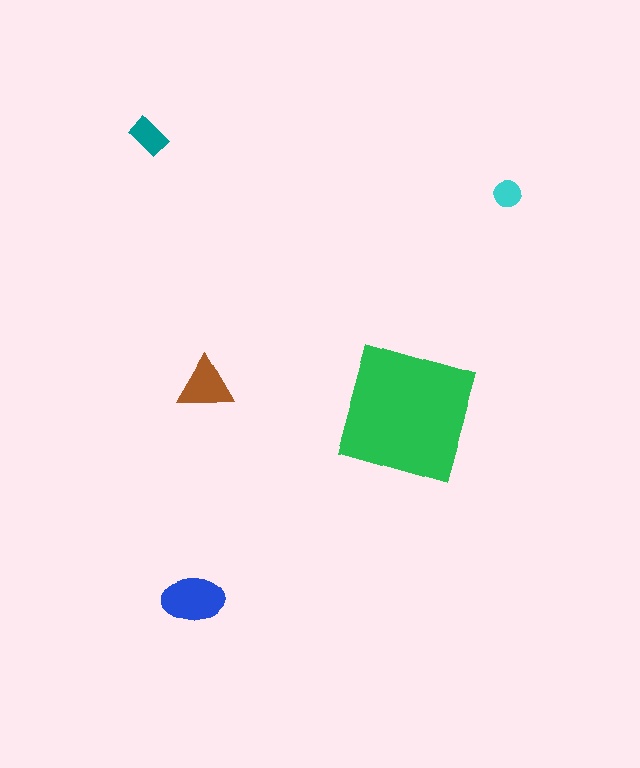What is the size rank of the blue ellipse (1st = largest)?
2nd.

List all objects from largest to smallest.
The green square, the blue ellipse, the brown triangle, the teal rectangle, the cyan circle.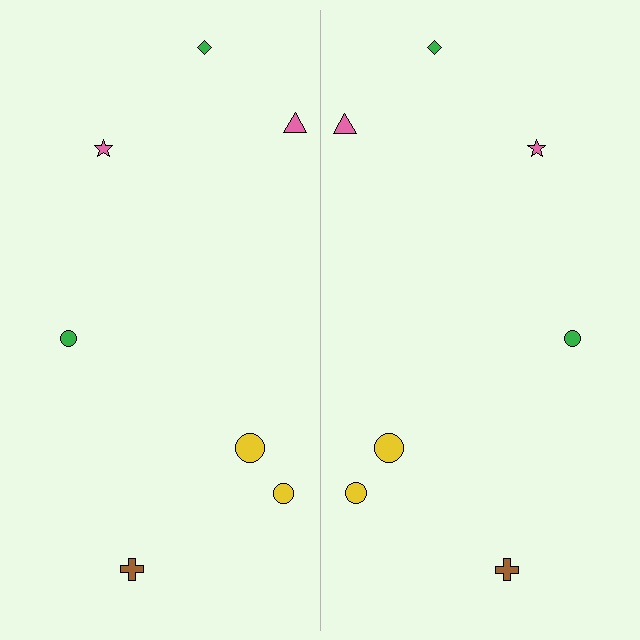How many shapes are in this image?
There are 14 shapes in this image.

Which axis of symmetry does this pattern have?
The pattern has a vertical axis of symmetry running through the center of the image.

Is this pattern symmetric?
Yes, this pattern has bilateral (reflection) symmetry.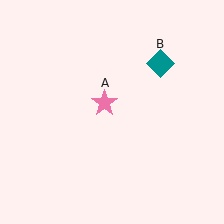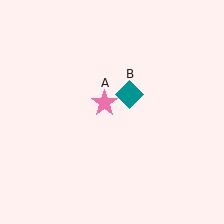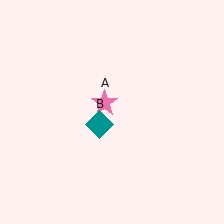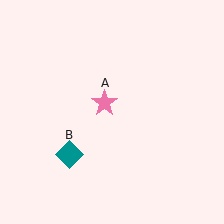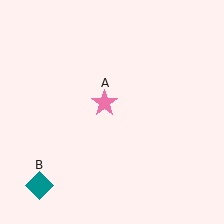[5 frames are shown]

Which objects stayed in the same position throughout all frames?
Pink star (object A) remained stationary.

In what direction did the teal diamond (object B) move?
The teal diamond (object B) moved down and to the left.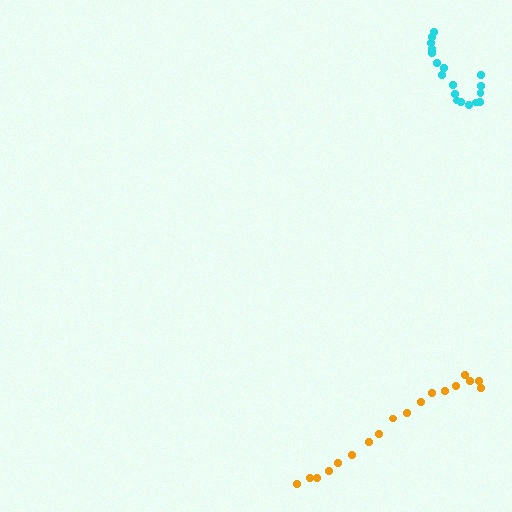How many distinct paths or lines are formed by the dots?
There are 2 distinct paths.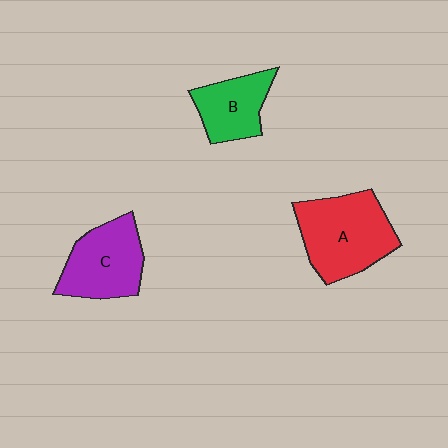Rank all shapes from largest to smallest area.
From largest to smallest: A (red), C (purple), B (green).